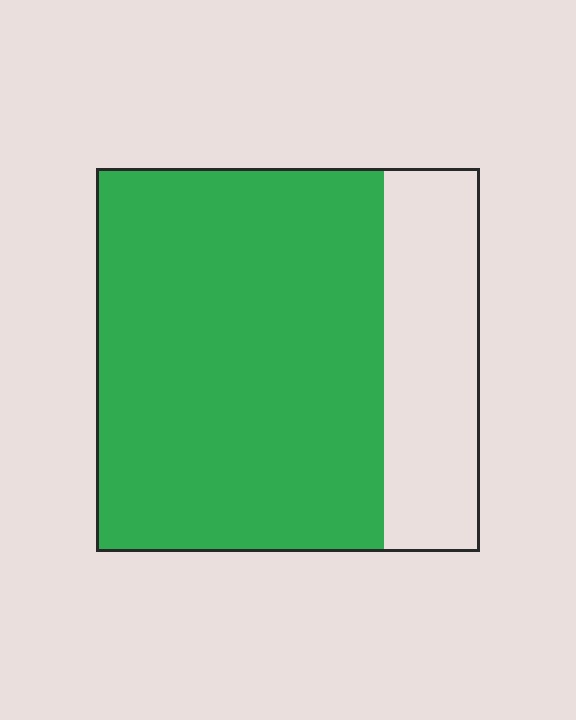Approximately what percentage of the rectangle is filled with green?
Approximately 75%.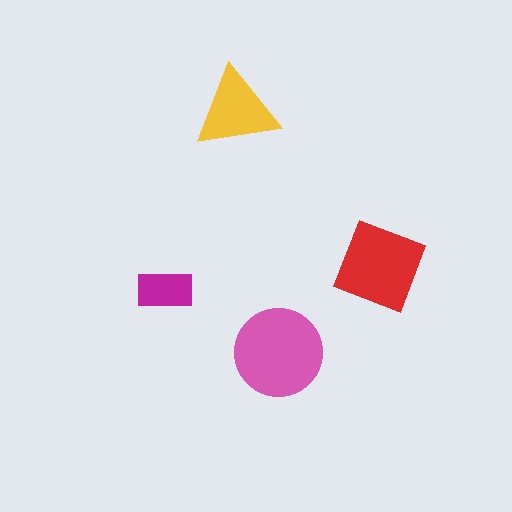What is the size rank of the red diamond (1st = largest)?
2nd.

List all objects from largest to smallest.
The pink circle, the red diamond, the yellow triangle, the magenta rectangle.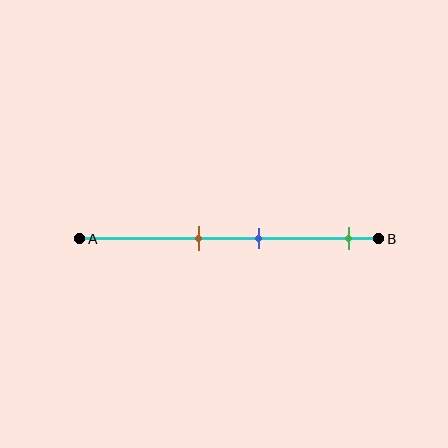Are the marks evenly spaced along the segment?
No, the marks are not evenly spaced.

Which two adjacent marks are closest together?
The brown and blue marks are the closest adjacent pair.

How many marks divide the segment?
There are 3 marks dividing the segment.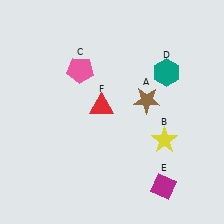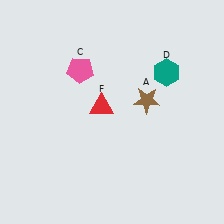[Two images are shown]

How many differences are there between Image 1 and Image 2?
There are 2 differences between the two images.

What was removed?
The yellow star (B), the magenta diamond (E) were removed in Image 2.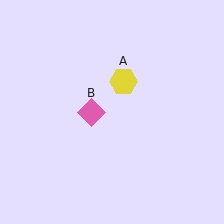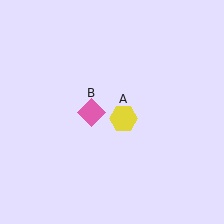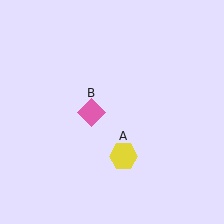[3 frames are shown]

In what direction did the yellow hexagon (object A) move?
The yellow hexagon (object A) moved down.